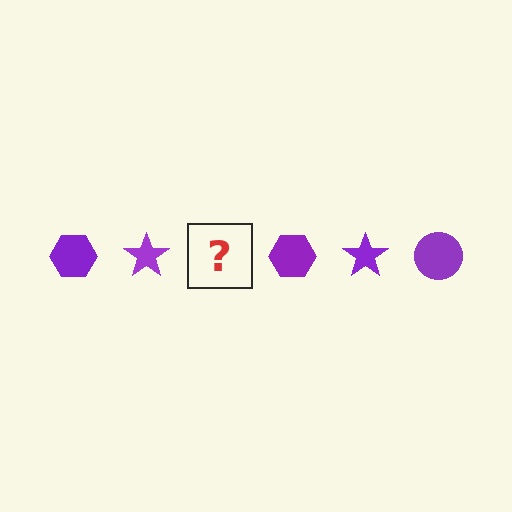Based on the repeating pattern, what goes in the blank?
The blank should be a purple circle.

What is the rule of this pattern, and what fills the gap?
The rule is that the pattern cycles through hexagon, star, circle shapes in purple. The gap should be filled with a purple circle.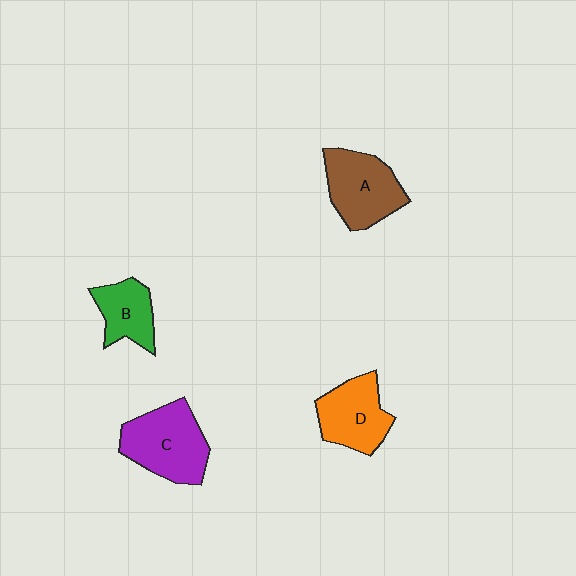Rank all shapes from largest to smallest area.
From largest to smallest: C (purple), A (brown), D (orange), B (green).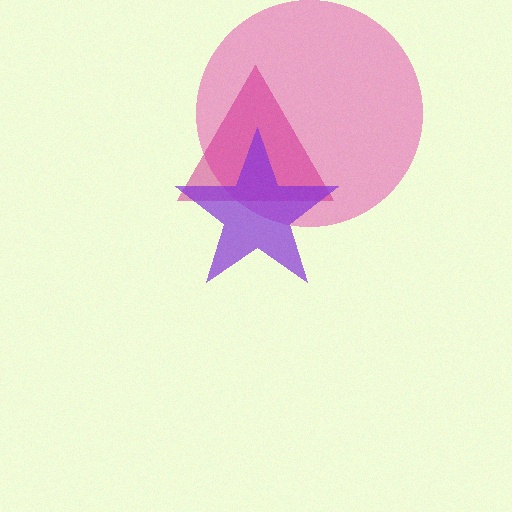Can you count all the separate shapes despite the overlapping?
Yes, there are 3 separate shapes.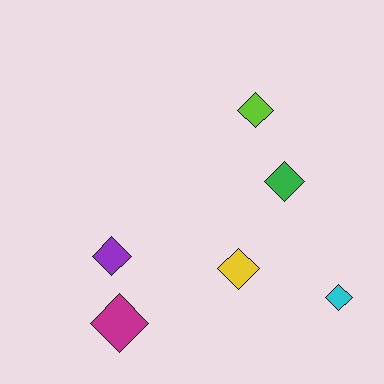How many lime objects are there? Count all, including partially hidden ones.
There is 1 lime object.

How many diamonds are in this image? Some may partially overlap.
There are 6 diamonds.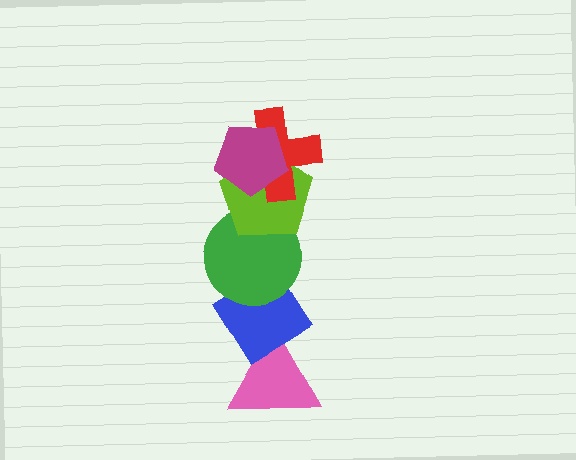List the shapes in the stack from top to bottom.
From top to bottom: the magenta pentagon, the red cross, the lime pentagon, the green circle, the blue diamond, the pink triangle.